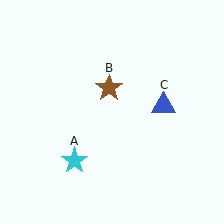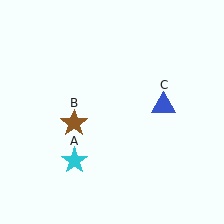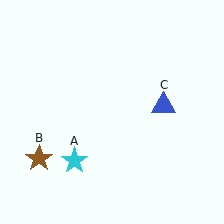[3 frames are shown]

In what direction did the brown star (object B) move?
The brown star (object B) moved down and to the left.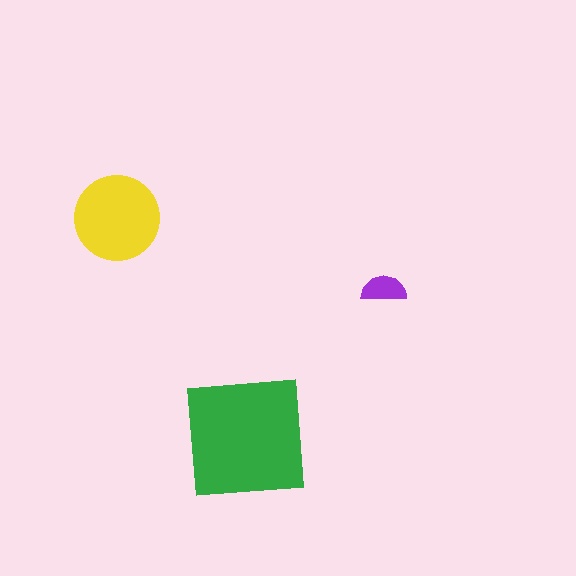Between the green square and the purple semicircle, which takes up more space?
The green square.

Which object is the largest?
The green square.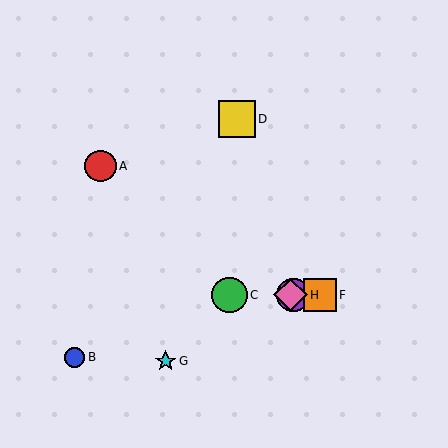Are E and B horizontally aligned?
No, E is at y≈295 and B is at y≈357.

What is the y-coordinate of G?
Object G is at y≈361.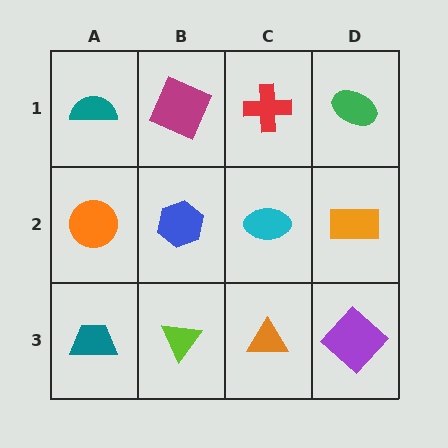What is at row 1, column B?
A magenta square.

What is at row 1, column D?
A green ellipse.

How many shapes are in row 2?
4 shapes.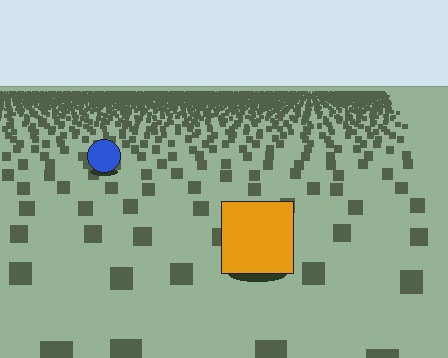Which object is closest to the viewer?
The orange square is closest. The texture marks near it are larger and more spread out.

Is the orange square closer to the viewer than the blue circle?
Yes. The orange square is closer — you can tell from the texture gradient: the ground texture is coarser near it.